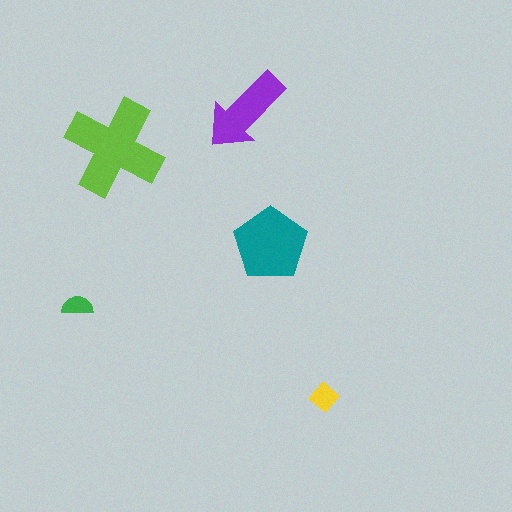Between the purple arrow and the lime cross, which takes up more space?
The lime cross.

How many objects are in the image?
There are 5 objects in the image.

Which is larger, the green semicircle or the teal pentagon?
The teal pentagon.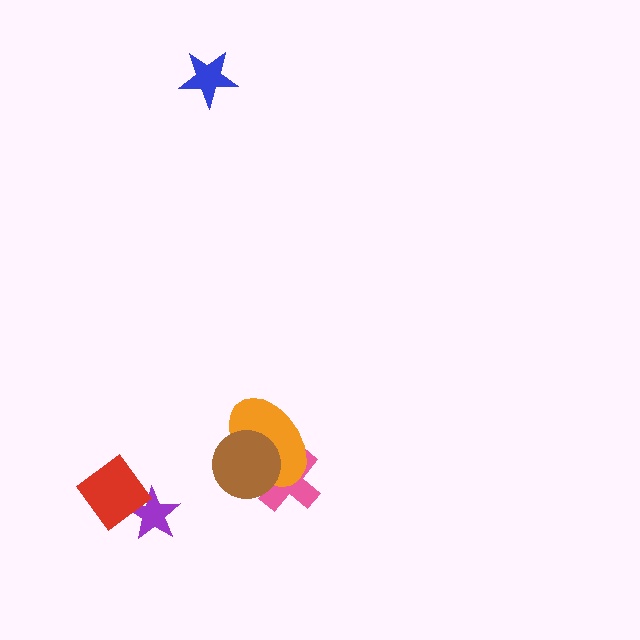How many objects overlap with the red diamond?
1 object overlaps with the red diamond.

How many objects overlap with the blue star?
0 objects overlap with the blue star.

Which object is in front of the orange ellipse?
The brown circle is in front of the orange ellipse.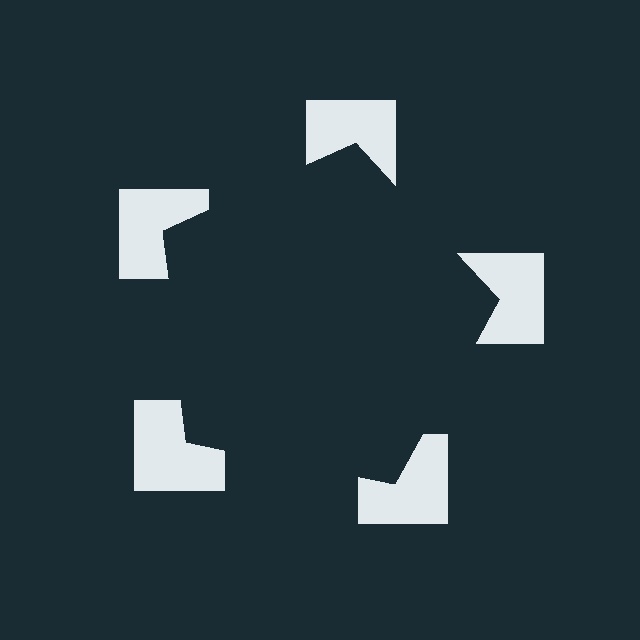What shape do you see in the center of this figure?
An illusory pentagon — its edges are inferred from the aligned wedge cuts in the notched squares, not physically drawn.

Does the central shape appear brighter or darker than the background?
It typically appears slightly darker than the background, even though no actual brightness change is drawn.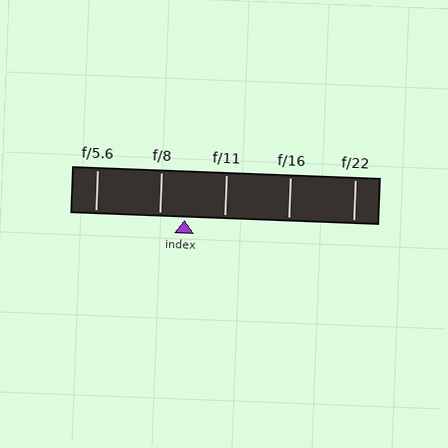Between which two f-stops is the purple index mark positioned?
The index mark is between f/8 and f/11.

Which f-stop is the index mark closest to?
The index mark is closest to f/8.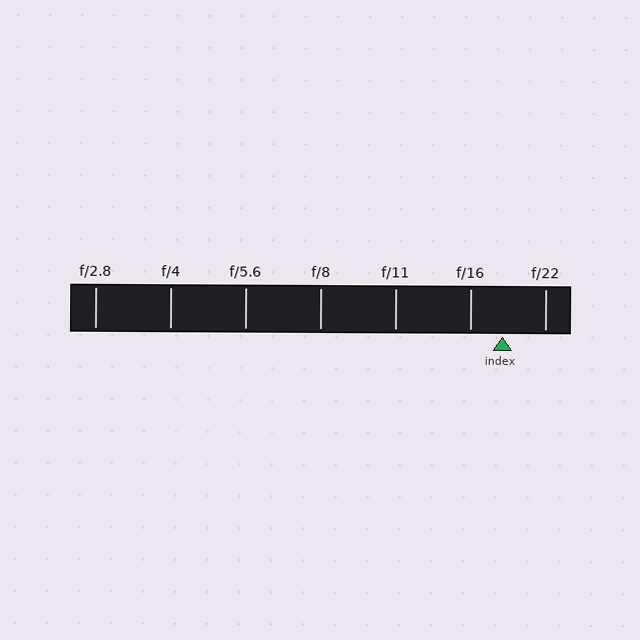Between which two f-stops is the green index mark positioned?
The index mark is between f/16 and f/22.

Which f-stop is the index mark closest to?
The index mark is closest to f/16.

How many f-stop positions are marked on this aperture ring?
There are 7 f-stop positions marked.